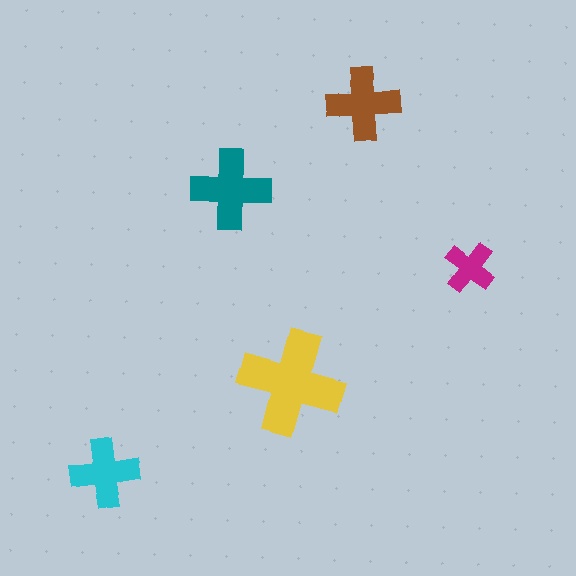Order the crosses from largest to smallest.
the yellow one, the teal one, the brown one, the cyan one, the magenta one.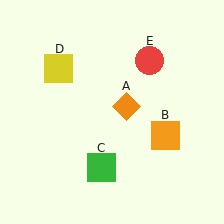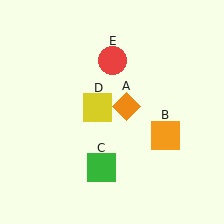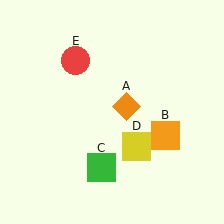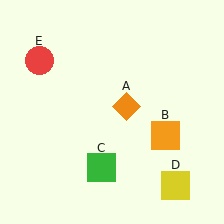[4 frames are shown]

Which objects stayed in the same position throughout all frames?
Orange diamond (object A) and orange square (object B) and green square (object C) remained stationary.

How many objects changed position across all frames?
2 objects changed position: yellow square (object D), red circle (object E).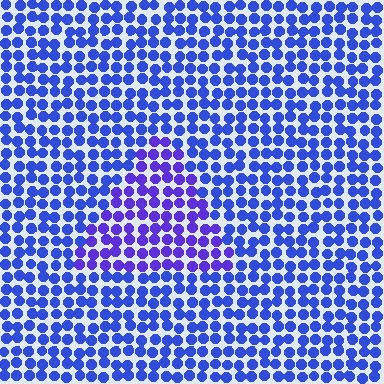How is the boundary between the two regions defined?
The boundary is defined purely by a slight shift in hue (about 26 degrees). Spacing, size, and orientation are identical on both sides.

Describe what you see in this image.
The image is filled with small blue elements in a uniform arrangement. A triangle-shaped region is visible where the elements are tinted to a slightly different hue, forming a subtle color boundary.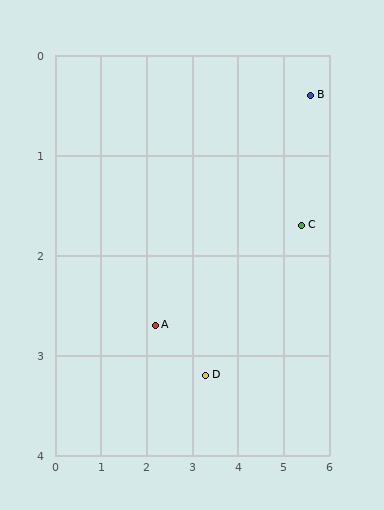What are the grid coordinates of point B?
Point B is at approximately (5.6, 0.4).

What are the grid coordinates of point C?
Point C is at approximately (5.4, 1.7).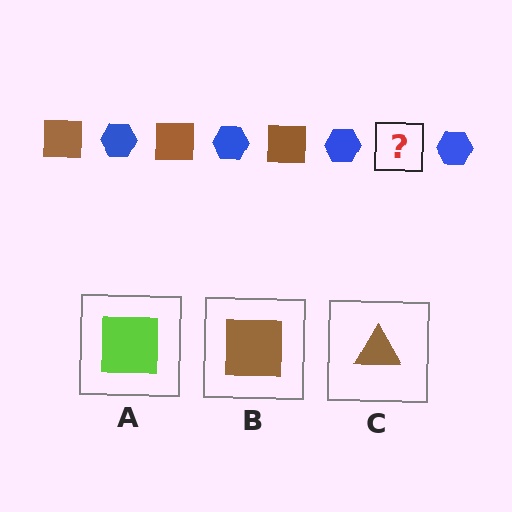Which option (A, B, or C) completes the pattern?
B.